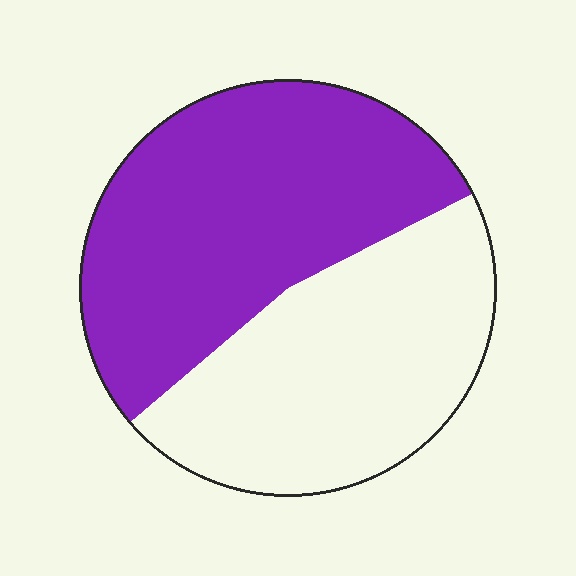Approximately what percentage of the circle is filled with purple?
Approximately 55%.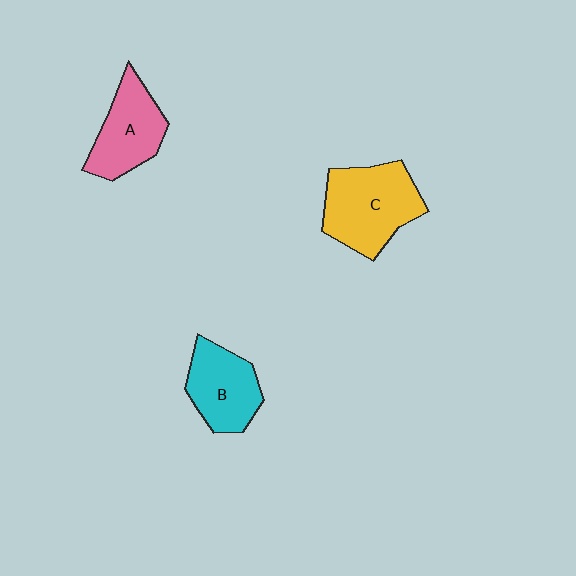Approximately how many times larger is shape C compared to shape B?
Approximately 1.4 times.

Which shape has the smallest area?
Shape B (cyan).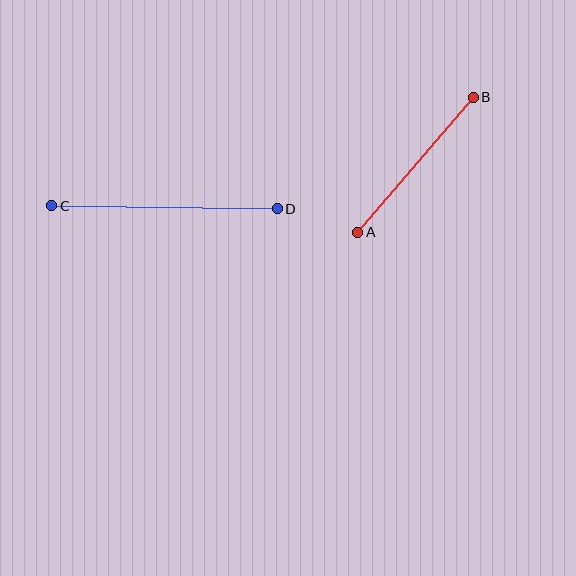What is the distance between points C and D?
The distance is approximately 226 pixels.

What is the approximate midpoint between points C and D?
The midpoint is at approximately (165, 207) pixels.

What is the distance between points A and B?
The distance is approximately 178 pixels.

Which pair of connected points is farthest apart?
Points C and D are farthest apart.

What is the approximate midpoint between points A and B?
The midpoint is at approximately (415, 165) pixels.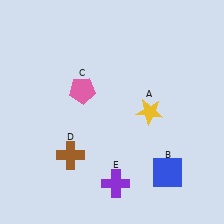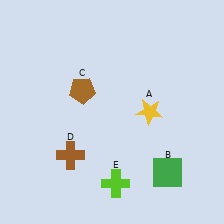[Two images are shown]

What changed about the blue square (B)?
In Image 1, B is blue. In Image 2, it changed to green.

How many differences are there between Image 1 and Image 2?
There are 3 differences between the two images.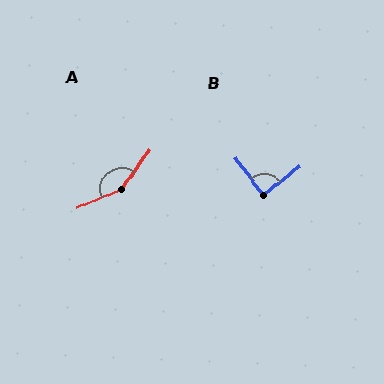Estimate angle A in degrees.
Approximately 149 degrees.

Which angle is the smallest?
B, at approximately 88 degrees.